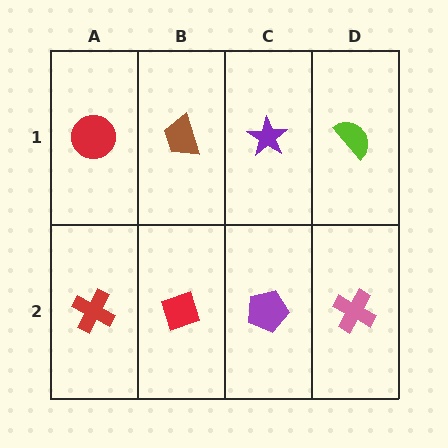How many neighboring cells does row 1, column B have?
3.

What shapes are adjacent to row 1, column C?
A purple pentagon (row 2, column C), a brown trapezoid (row 1, column B), a lime semicircle (row 1, column D).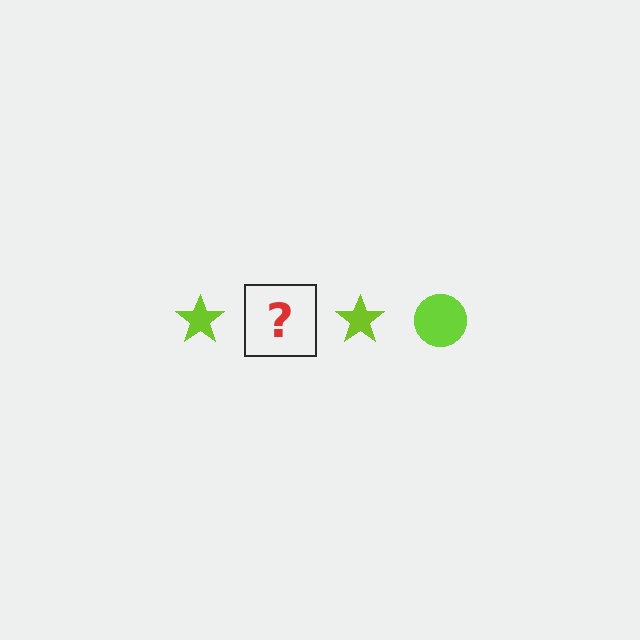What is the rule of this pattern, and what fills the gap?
The rule is that the pattern cycles through star, circle shapes in lime. The gap should be filled with a lime circle.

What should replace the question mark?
The question mark should be replaced with a lime circle.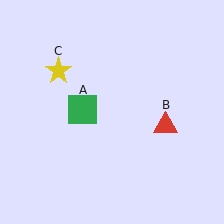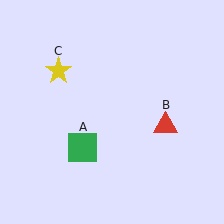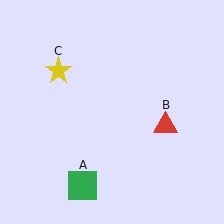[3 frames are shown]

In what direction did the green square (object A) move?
The green square (object A) moved down.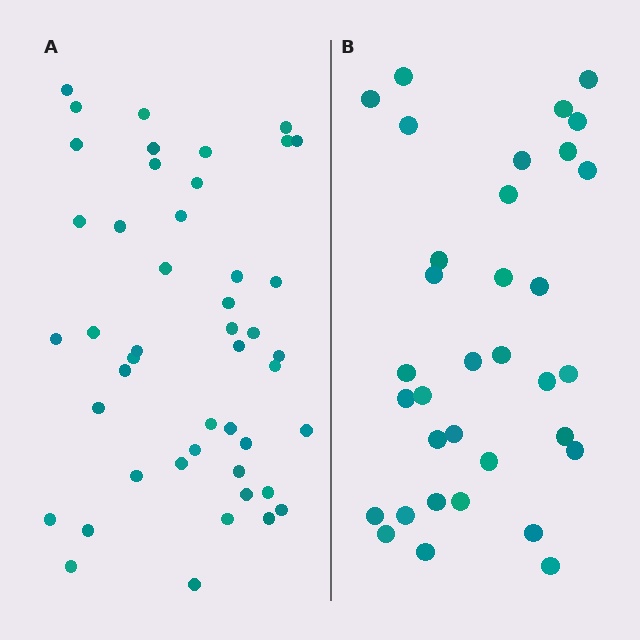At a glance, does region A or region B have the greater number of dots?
Region A (the left region) has more dots.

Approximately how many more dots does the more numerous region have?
Region A has roughly 12 or so more dots than region B.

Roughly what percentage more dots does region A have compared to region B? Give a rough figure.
About 35% more.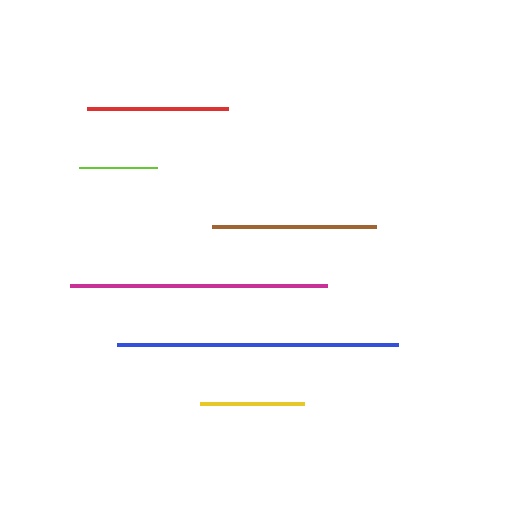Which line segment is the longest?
The blue line is the longest at approximately 281 pixels.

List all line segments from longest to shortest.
From longest to shortest: blue, magenta, brown, red, yellow, lime.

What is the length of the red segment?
The red segment is approximately 141 pixels long.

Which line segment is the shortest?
The lime line is the shortest at approximately 78 pixels.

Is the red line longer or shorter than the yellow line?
The red line is longer than the yellow line.